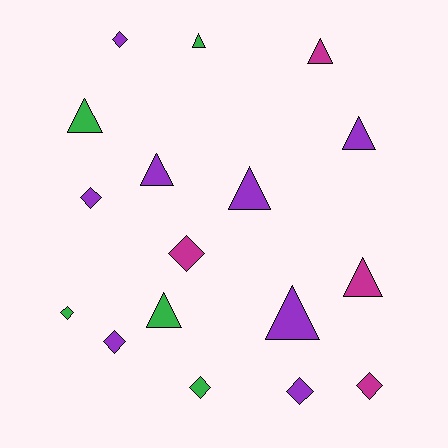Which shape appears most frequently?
Triangle, with 9 objects.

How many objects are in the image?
There are 17 objects.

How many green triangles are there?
There are 3 green triangles.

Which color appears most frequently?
Purple, with 8 objects.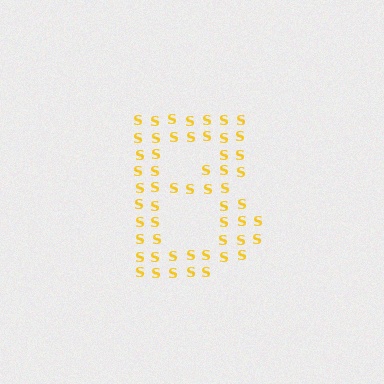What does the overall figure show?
The overall figure shows the letter B.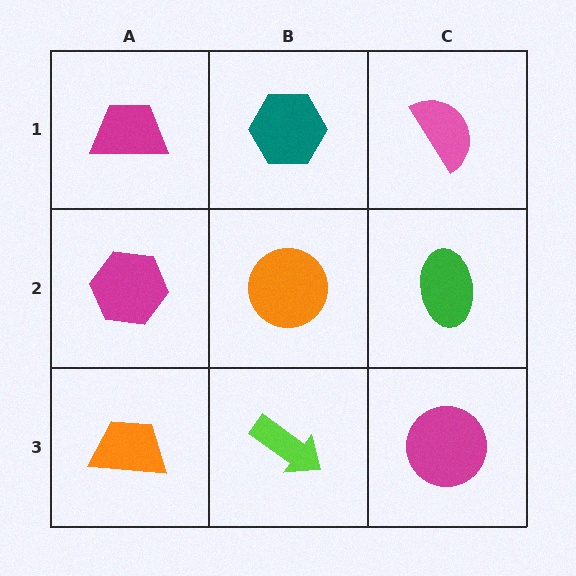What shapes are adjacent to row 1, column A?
A magenta hexagon (row 2, column A), a teal hexagon (row 1, column B).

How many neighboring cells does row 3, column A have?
2.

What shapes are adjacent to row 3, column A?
A magenta hexagon (row 2, column A), a lime arrow (row 3, column B).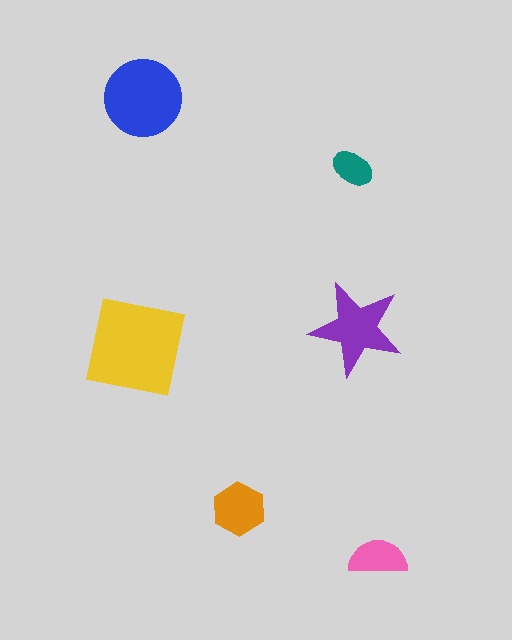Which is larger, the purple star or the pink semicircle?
The purple star.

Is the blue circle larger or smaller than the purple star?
Larger.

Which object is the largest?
The yellow square.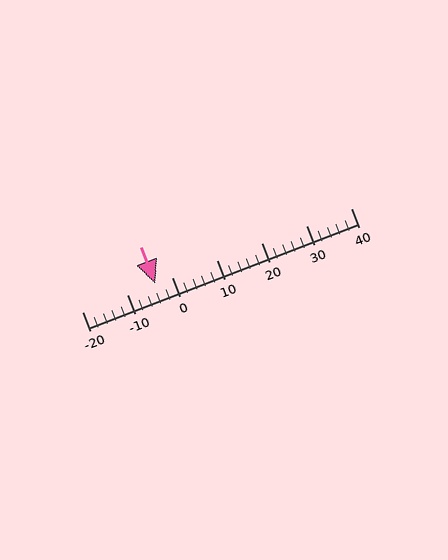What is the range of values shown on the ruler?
The ruler shows values from -20 to 40.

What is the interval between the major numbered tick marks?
The major tick marks are spaced 10 units apart.